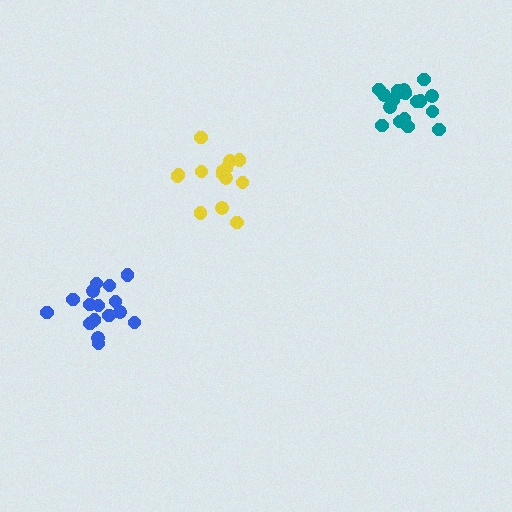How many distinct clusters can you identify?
There are 3 distinct clusters.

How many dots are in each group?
Group 1: 16 dots, Group 2: 18 dots, Group 3: 14 dots (48 total).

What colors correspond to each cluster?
The clusters are colored: blue, teal, yellow.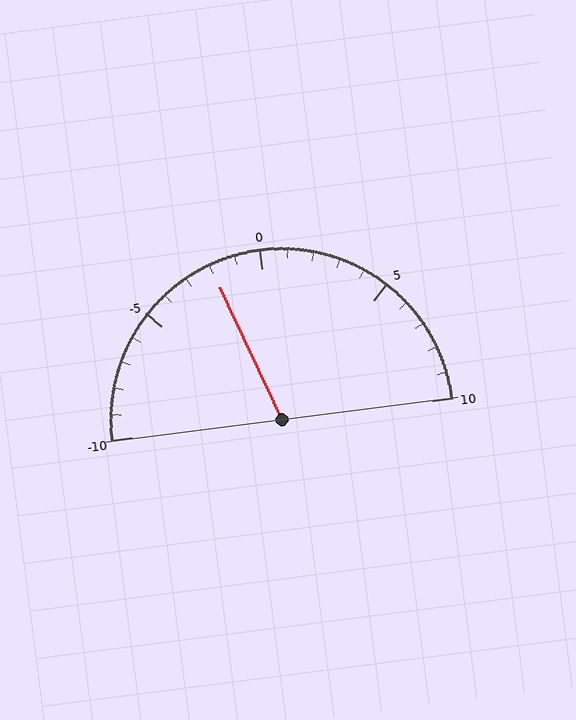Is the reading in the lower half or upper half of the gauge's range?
The reading is in the lower half of the range (-10 to 10).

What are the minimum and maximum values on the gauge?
The gauge ranges from -10 to 10.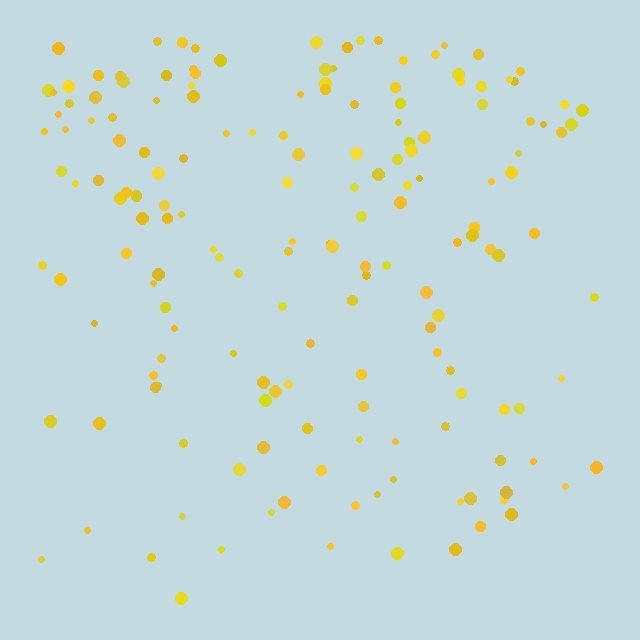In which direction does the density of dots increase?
From bottom to top, with the top side densest.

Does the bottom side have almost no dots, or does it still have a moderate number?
Still a moderate number, just noticeably fewer than the top.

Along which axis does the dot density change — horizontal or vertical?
Vertical.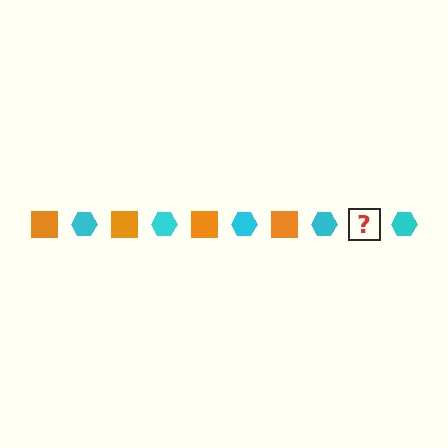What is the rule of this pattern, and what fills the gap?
The rule is that the pattern alternates between orange square and cyan hexagon. The gap should be filled with an orange square.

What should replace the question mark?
The question mark should be replaced with an orange square.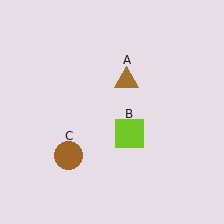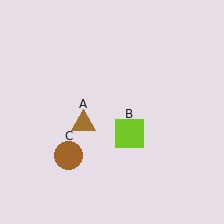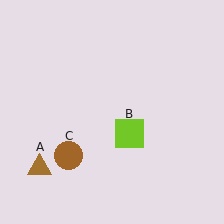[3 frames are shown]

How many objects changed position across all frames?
1 object changed position: brown triangle (object A).